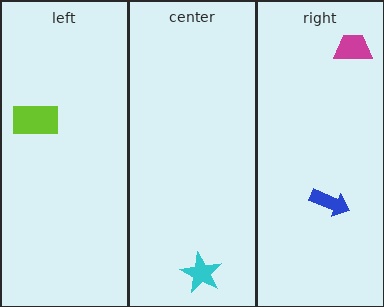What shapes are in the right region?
The blue arrow, the magenta trapezoid.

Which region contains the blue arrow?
The right region.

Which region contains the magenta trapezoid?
The right region.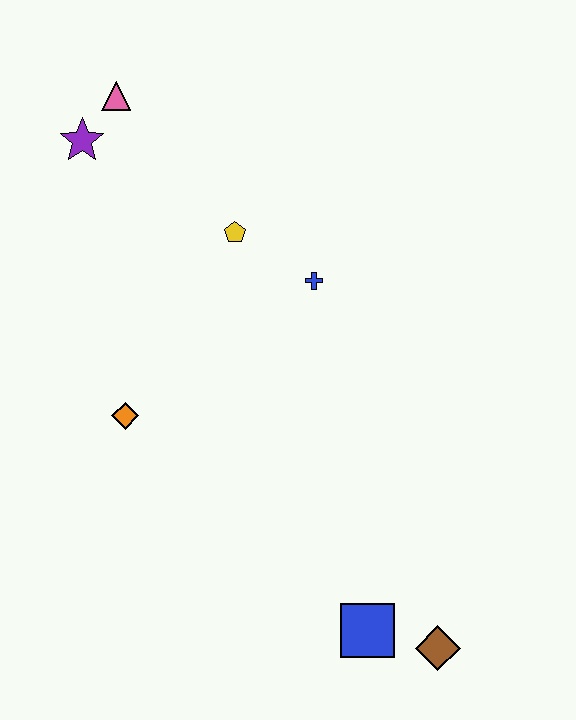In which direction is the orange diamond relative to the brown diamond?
The orange diamond is to the left of the brown diamond.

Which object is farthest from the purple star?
The brown diamond is farthest from the purple star.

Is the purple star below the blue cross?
No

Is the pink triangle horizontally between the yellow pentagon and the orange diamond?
No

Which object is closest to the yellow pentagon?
The blue cross is closest to the yellow pentagon.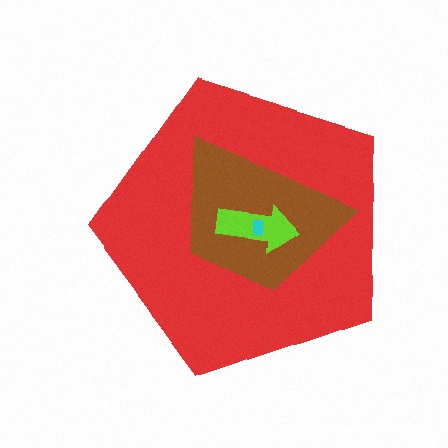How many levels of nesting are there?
4.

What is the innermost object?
The cyan rectangle.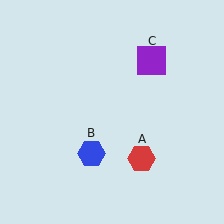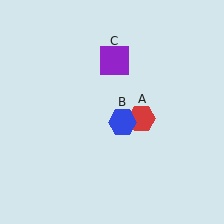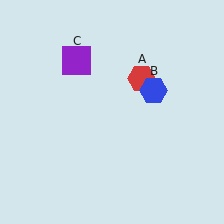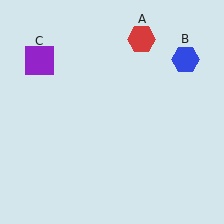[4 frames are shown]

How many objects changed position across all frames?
3 objects changed position: red hexagon (object A), blue hexagon (object B), purple square (object C).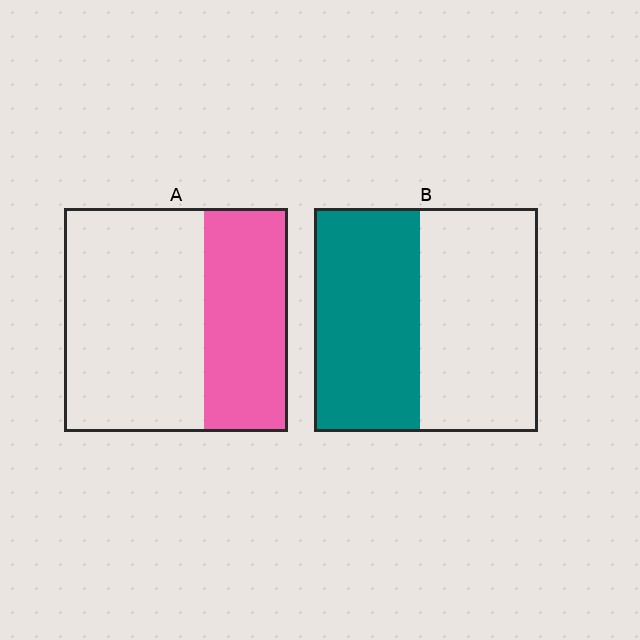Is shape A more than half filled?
No.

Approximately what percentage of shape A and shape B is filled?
A is approximately 40% and B is approximately 45%.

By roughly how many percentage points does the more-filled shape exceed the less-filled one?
By roughly 10 percentage points (B over A).